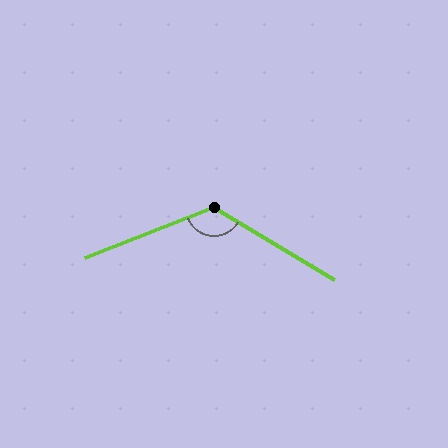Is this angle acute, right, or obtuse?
It is obtuse.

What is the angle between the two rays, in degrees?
Approximately 128 degrees.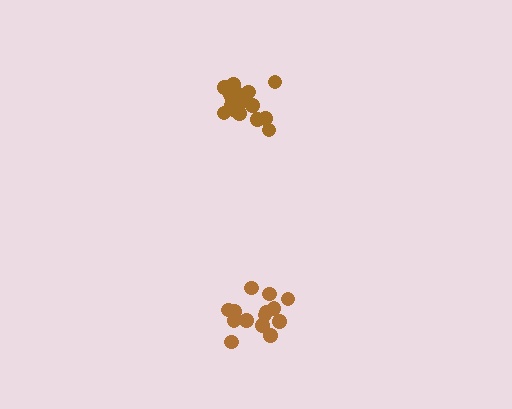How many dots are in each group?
Group 1: 18 dots, Group 2: 14 dots (32 total).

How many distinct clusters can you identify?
There are 2 distinct clusters.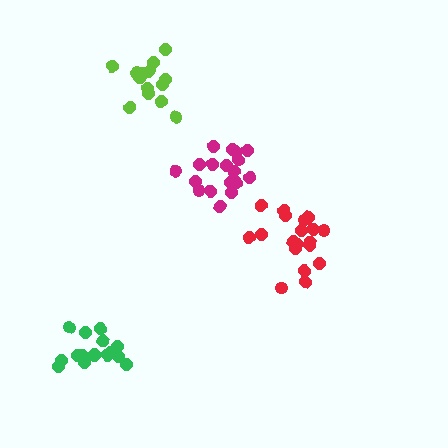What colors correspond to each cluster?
The clusters are colored: magenta, red, lime, green.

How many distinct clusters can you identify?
There are 4 distinct clusters.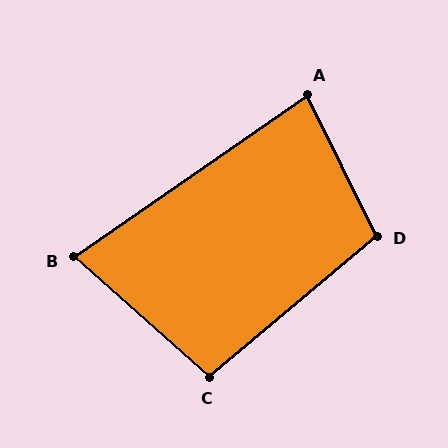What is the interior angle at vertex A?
Approximately 81 degrees (acute).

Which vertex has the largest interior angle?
D, at approximately 104 degrees.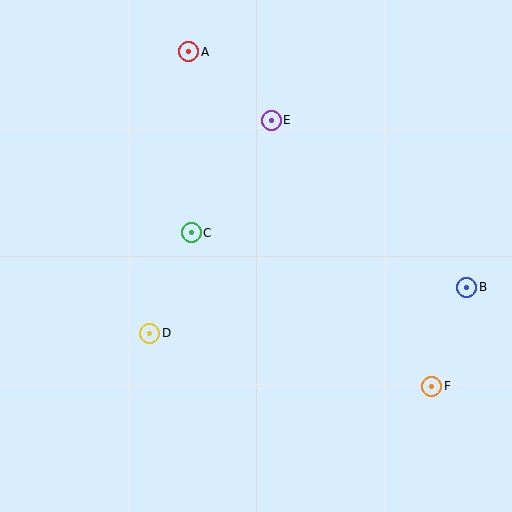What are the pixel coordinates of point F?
Point F is at (432, 386).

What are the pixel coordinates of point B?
Point B is at (467, 287).